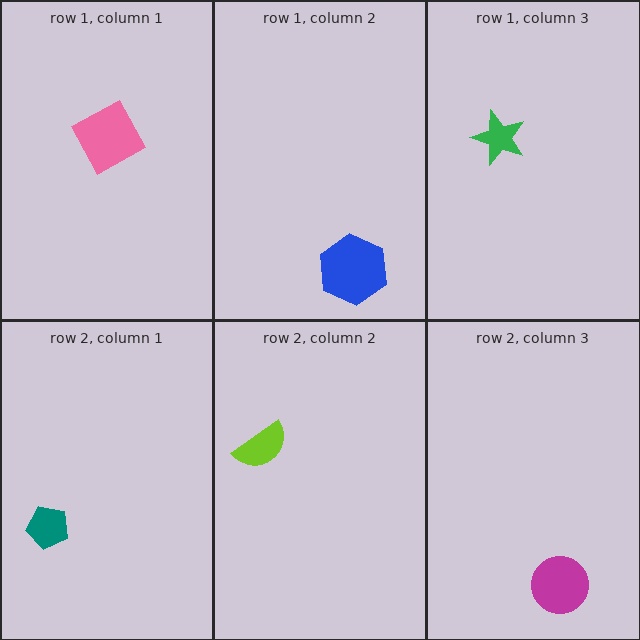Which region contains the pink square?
The row 1, column 1 region.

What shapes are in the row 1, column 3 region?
The green star.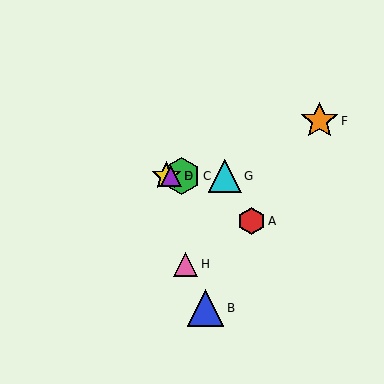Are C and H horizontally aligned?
No, C is at y≈176 and H is at y≈264.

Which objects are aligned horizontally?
Objects C, D, E, G are aligned horizontally.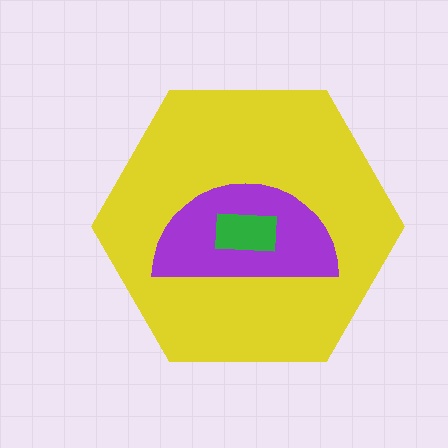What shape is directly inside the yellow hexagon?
The purple semicircle.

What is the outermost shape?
The yellow hexagon.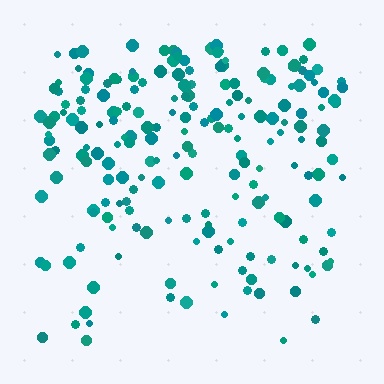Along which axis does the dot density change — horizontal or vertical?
Vertical.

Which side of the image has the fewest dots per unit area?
The bottom.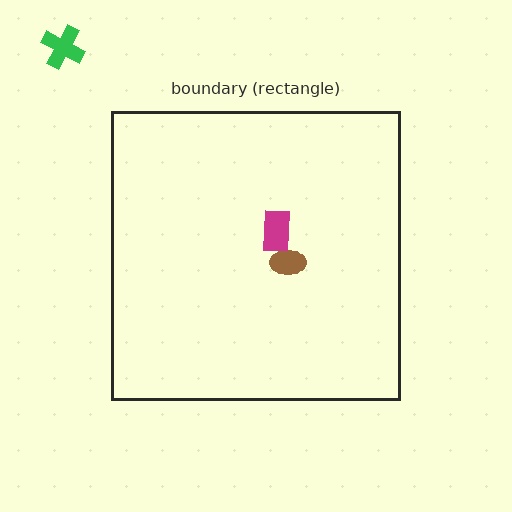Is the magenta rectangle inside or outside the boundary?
Inside.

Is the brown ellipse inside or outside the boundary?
Inside.